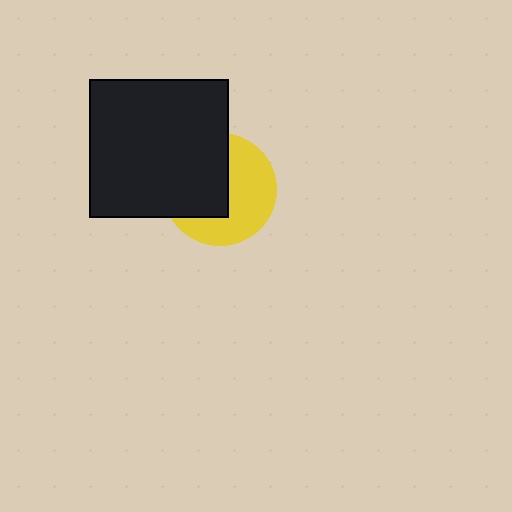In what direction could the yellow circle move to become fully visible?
The yellow circle could move right. That would shift it out from behind the black square entirely.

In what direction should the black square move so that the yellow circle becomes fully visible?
The black square should move left. That is the shortest direction to clear the overlap and leave the yellow circle fully visible.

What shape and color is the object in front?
The object in front is a black square.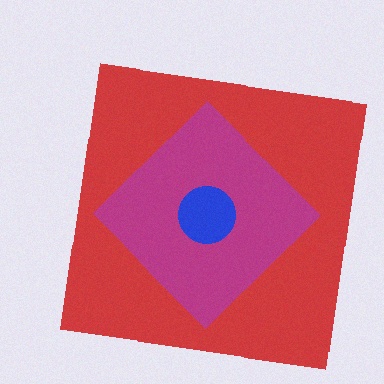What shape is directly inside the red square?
The magenta diamond.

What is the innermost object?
The blue circle.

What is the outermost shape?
The red square.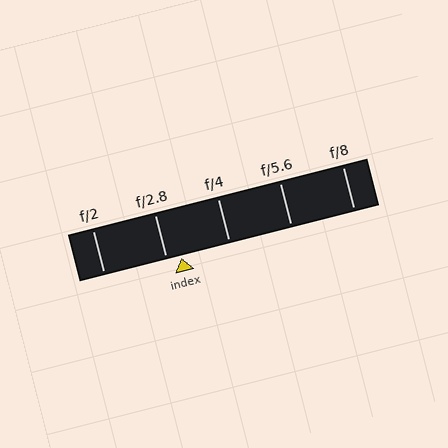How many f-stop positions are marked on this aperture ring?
There are 5 f-stop positions marked.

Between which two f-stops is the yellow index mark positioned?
The index mark is between f/2.8 and f/4.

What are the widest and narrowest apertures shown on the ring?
The widest aperture shown is f/2 and the narrowest is f/8.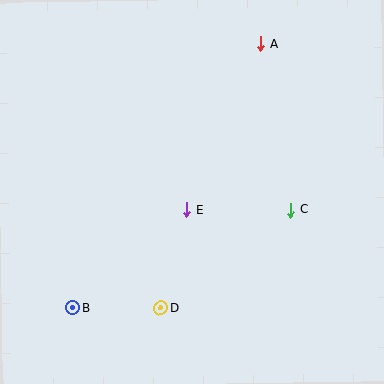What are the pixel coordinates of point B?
Point B is at (73, 308).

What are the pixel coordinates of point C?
Point C is at (291, 210).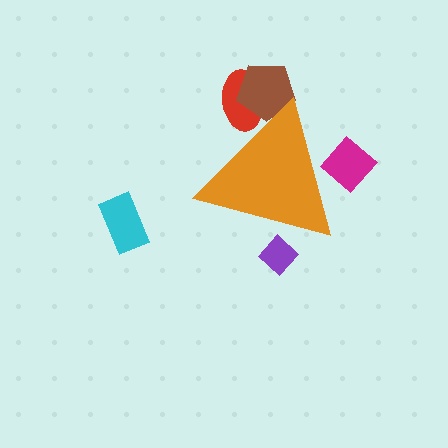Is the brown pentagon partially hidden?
Yes, the brown pentagon is partially hidden behind the orange triangle.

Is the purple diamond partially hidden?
Yes, the purple diamond is partially hidden behind the orange triangle.